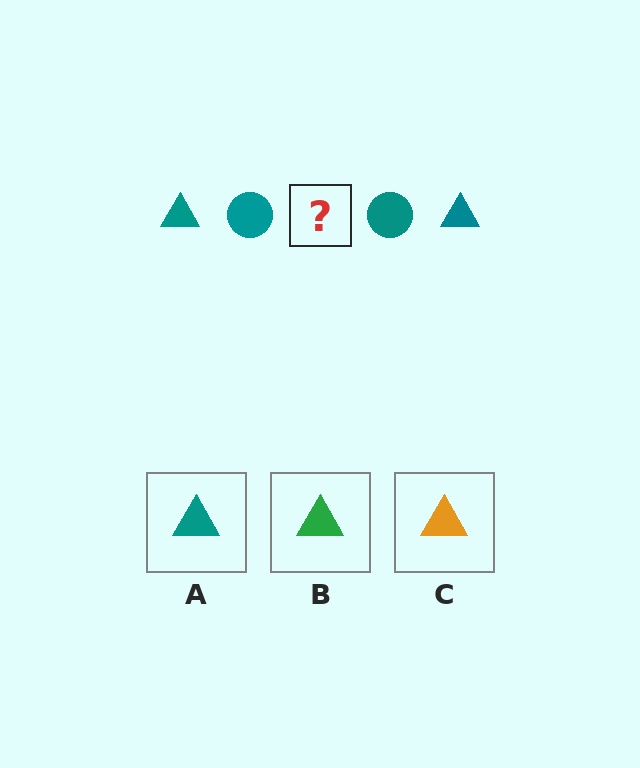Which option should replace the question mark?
Option A.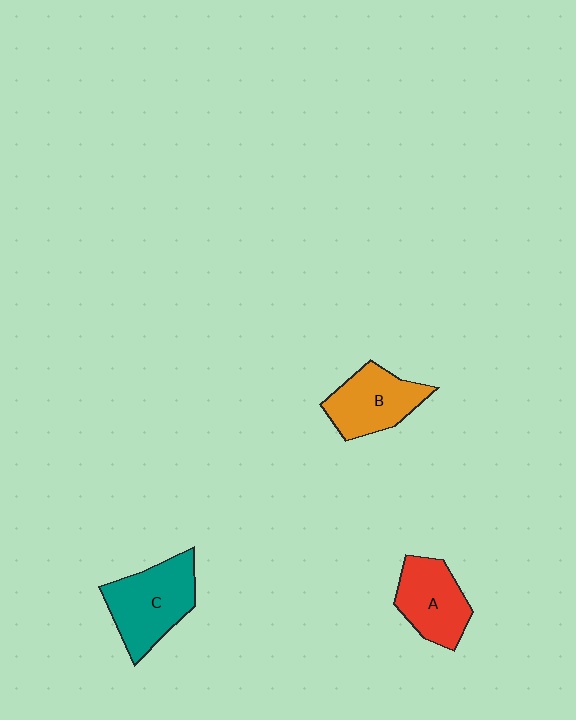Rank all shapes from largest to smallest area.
From largest to smallest: C (teal), B (orange), A (red).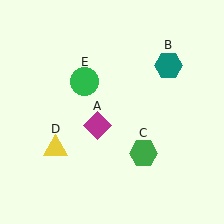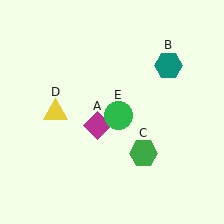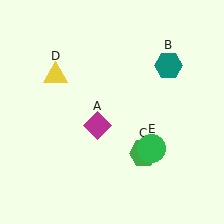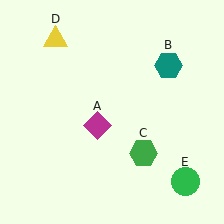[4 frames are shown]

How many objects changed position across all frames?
2 objects changed position: yellow triangle (object D), green circle (object E).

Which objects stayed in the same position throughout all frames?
Magenta diamond (object A) and teal hexagon (object B) and green hexagon (object C) remained stationary.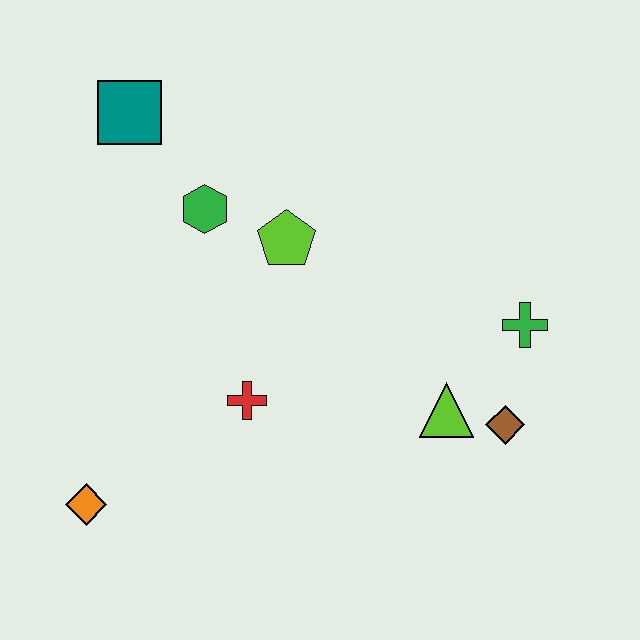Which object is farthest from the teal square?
The brown diamond is farthest from the teal square.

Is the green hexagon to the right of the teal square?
Yes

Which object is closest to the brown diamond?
The lime triangle is closest to the brown diamond.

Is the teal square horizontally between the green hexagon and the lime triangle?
No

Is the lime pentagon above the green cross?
Yes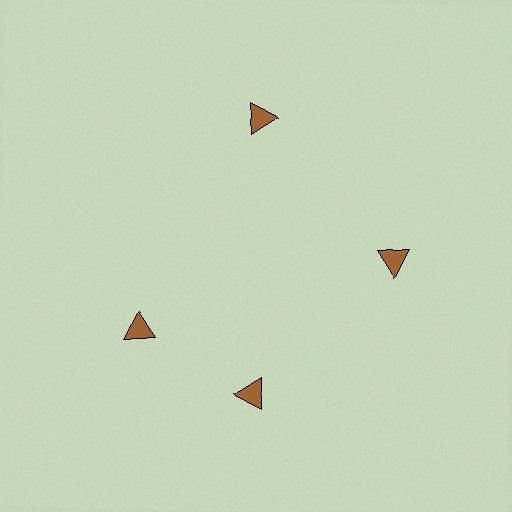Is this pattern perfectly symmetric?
No. The 4 brown triangles are arranged in a ring, but one element near the 9 o'clock position is rotated out of alignment along the ring, breaking the 4-fold rotational symmetry.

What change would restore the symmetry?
The symmetry would be restored by rotating it back into even spacing with its neighbors so that all 4 triangles sit at equal angles and equal distance from the center.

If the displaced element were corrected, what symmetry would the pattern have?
It would have 4-fold rotational symmetry — the pattern would map onto itself every 90 degrees.